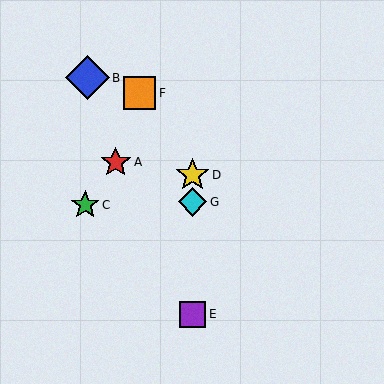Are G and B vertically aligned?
No, G is at x≈192 and B is at x≈88.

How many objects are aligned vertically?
3 objects (D, E, G) are aligned vertically.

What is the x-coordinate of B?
Object B is at x≈88.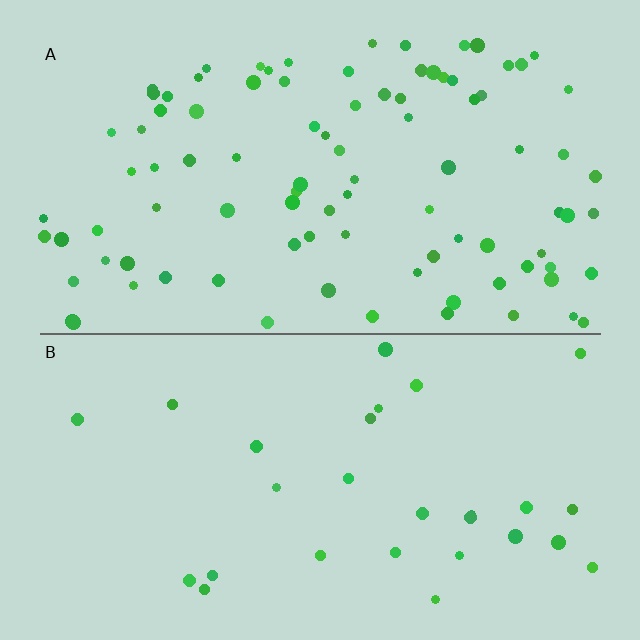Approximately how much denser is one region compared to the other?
Approximately 3.2× — region A over region B.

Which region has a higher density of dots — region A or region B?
A (the top).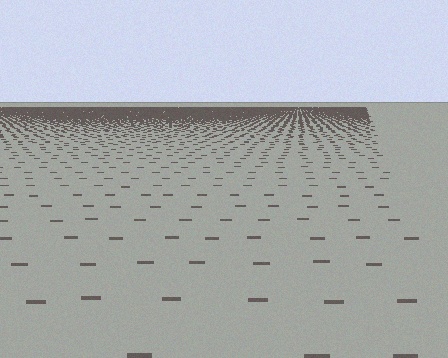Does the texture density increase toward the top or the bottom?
Density increases toward the top.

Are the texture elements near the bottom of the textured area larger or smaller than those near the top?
Larger. Near the bottom, elements are closer to the viewer and appear at a bigger on-screen size.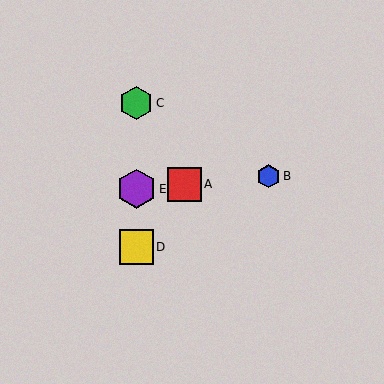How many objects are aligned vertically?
3 objects (C, D, E) are aligned vertically.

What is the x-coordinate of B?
Object B is at x≈268.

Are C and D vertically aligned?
Yes, both are at x≈136.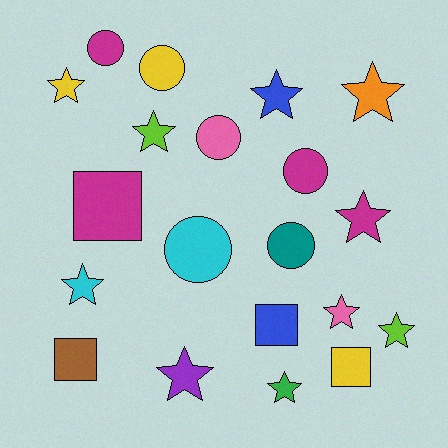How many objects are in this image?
There are 20 objects.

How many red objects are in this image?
There are no red objects.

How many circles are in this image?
There are 6 circles.